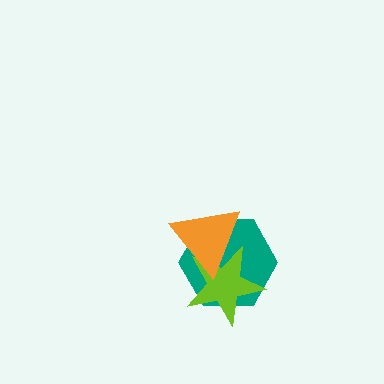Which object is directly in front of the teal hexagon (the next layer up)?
The lime star is directly in front of the teal hexagon.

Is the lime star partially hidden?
Yes, it is partially covered by another shape.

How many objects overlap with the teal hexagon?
2 objects overlap with the teal hexagon.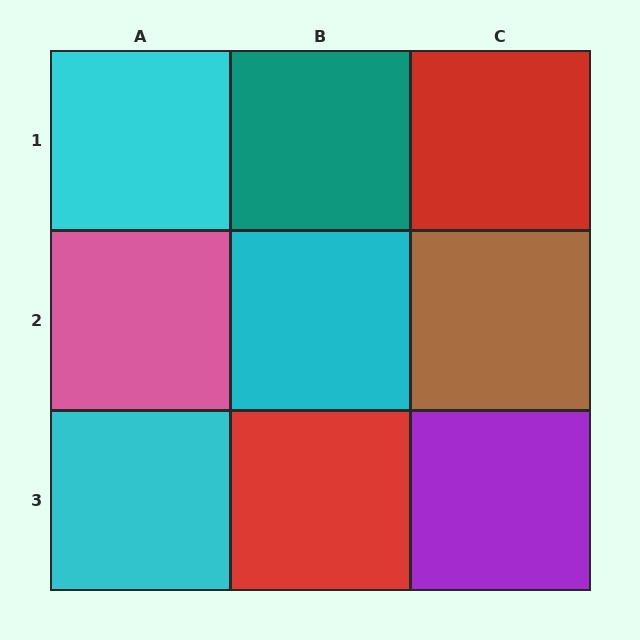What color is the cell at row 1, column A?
Cyan.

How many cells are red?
2 cells are red.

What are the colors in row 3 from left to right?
Cyan, red, purple.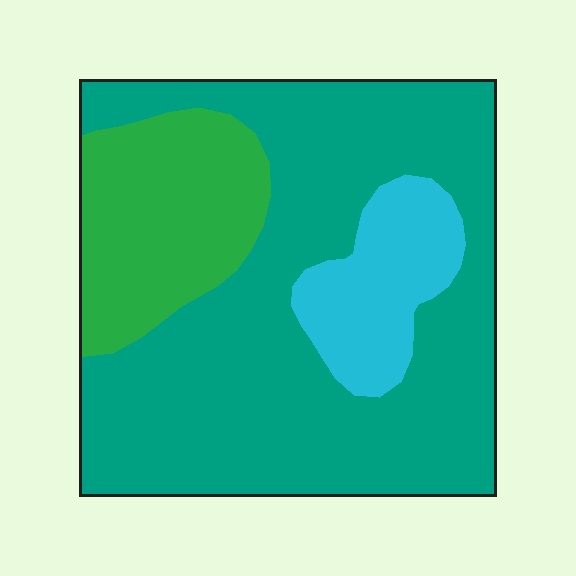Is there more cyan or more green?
Green.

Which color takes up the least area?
Cyan, at roughly 15%.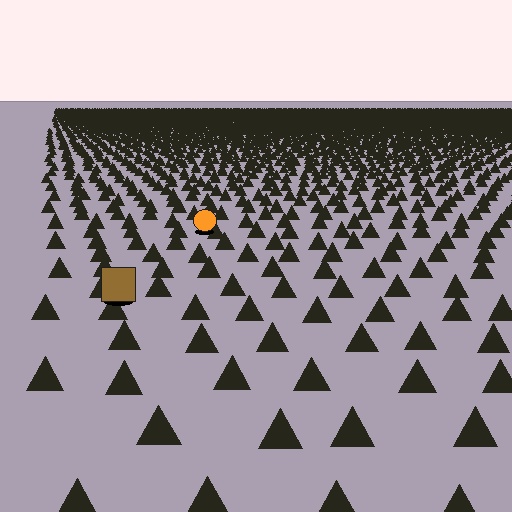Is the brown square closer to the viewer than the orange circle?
Yes. The brown square is closer — you can tell from the texture gradient: the ground texture is coarser near it.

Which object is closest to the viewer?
The brown square is closest. The texture marks near it are larger and more spread out.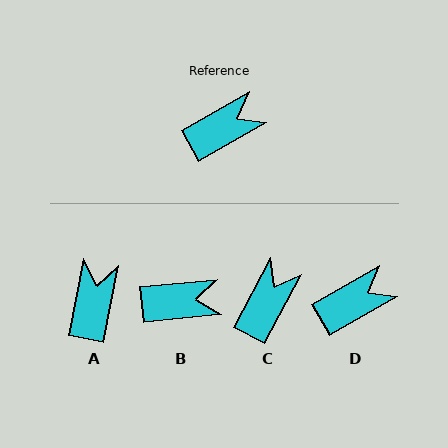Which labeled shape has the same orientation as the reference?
D.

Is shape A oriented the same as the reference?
No, it is off by about 49 degrees.